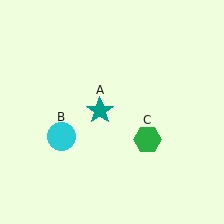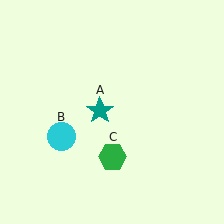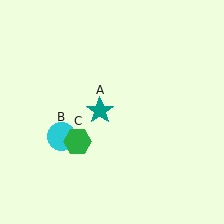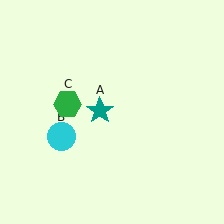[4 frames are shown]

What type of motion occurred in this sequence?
The green hexagon (object C) rotated clockwise around the center of the scene.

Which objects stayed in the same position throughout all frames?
Teal star (object A) and cyan circle (object B) remained stationary.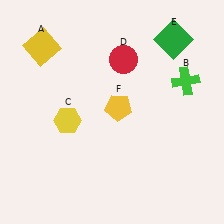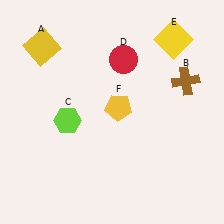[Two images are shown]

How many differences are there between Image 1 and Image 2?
There are 3 differences between the two images.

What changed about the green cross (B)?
In Image 1, B is green. In Image 2, it changed to brown.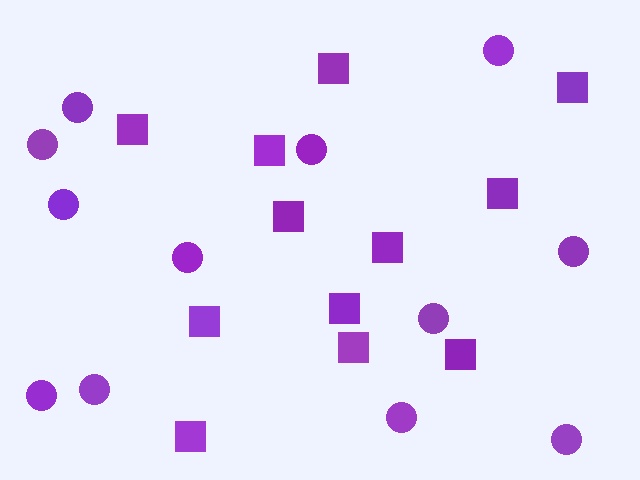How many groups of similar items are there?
There are 2 groups: one group of circles (12) and one group of squares (12).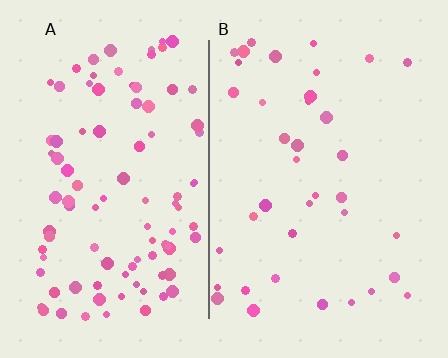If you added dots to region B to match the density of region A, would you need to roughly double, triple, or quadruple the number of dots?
Approximately triple.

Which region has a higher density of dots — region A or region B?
A (the left).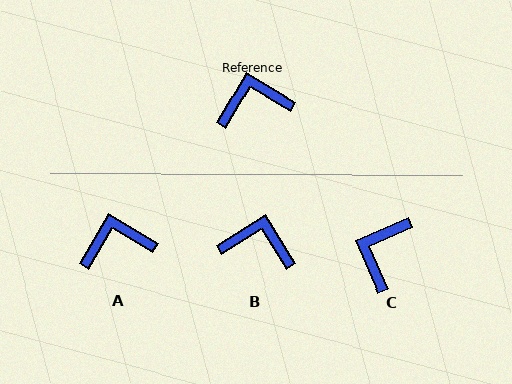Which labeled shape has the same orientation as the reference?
A.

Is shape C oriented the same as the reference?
No, it is off by about 54 degrees.